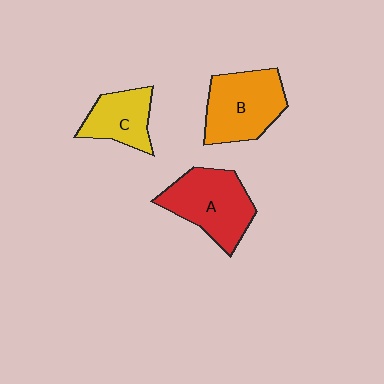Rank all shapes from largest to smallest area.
From largest to smallest: A (red), B (orange), C (yellow).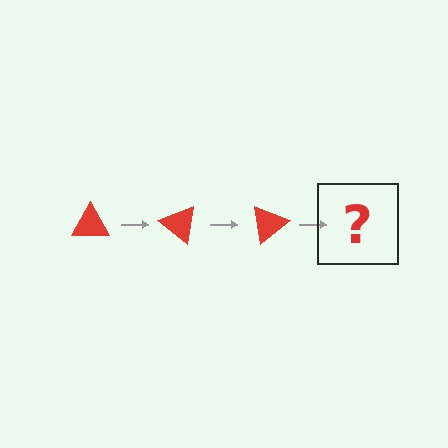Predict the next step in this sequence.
The next step is a red triangle rotated 120 degrees.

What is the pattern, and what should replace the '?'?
The pattern is that the triangle rotates 40 degrees each step. The '?' should be a red triangle rotated 120 degrees.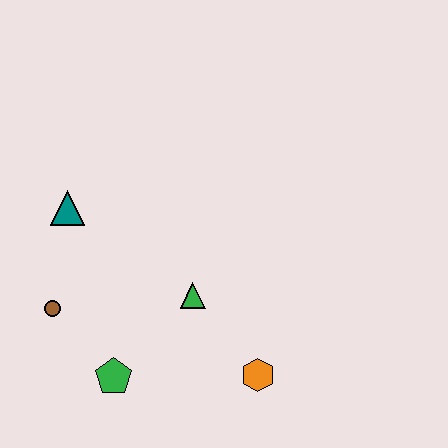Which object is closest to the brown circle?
The green pentagon is closest to the brown circle.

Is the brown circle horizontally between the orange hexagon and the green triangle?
No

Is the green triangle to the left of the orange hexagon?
Yes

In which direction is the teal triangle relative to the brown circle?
The teal triangle is above the brown circle.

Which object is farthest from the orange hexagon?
The teal triangle is farthest from the orange hexagon.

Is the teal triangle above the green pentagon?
Yes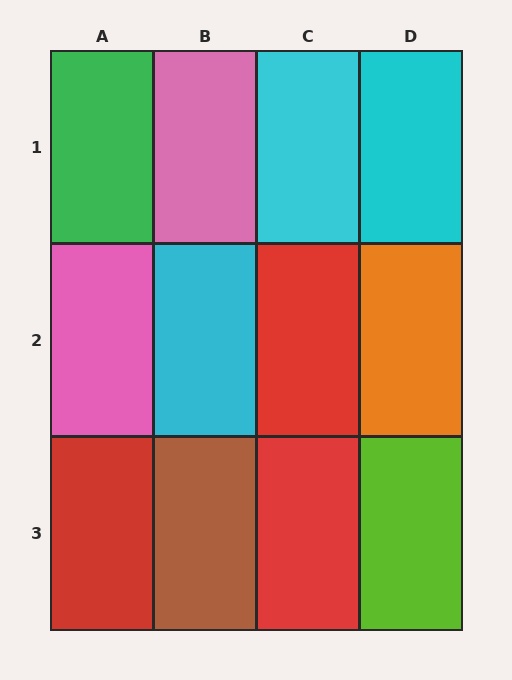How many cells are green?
1 cell is green.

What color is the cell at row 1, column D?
Cyan.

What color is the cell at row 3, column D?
Lime.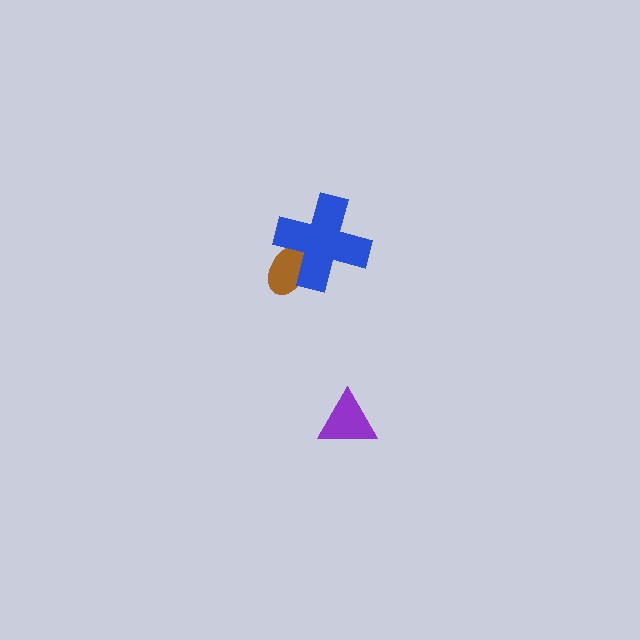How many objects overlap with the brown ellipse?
1 object overlaps with the brown ellipse.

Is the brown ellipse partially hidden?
Yes, it is partially covered by another shape.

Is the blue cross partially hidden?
No, no other shape covers it.